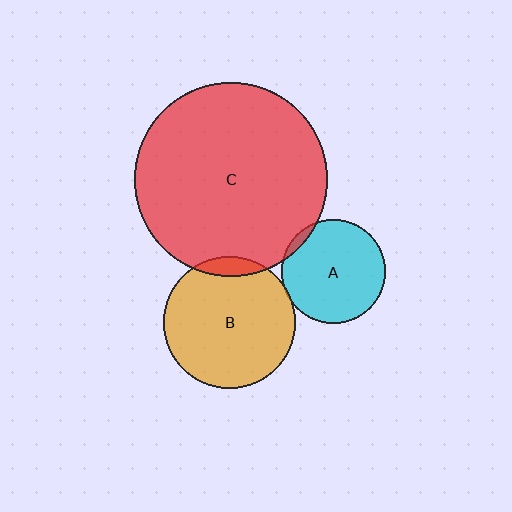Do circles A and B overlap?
Yes.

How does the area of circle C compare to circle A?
Approximately 3.5 times.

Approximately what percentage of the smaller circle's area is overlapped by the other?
Approximately 5%.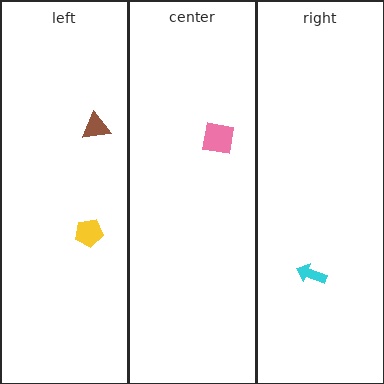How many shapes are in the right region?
1.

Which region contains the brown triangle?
The left region.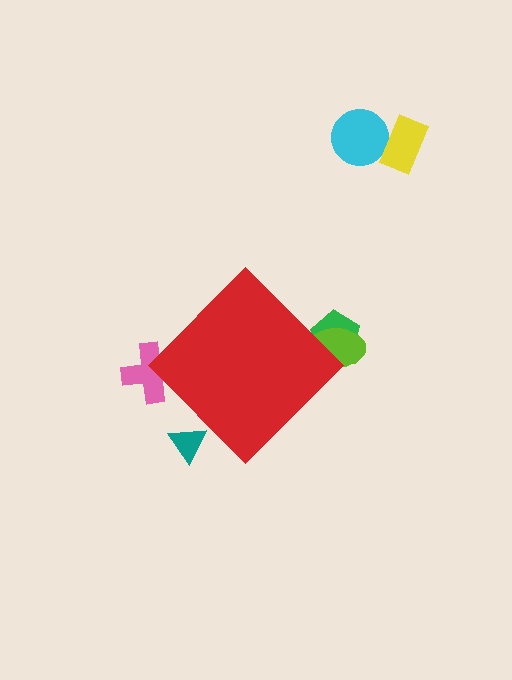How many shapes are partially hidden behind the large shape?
4 shapes are partially hidden.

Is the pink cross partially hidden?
Yes, the pink cross is partially hidden behind the red diamond.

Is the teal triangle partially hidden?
Yes, the teal triangle is partially hidden behind the red diamond.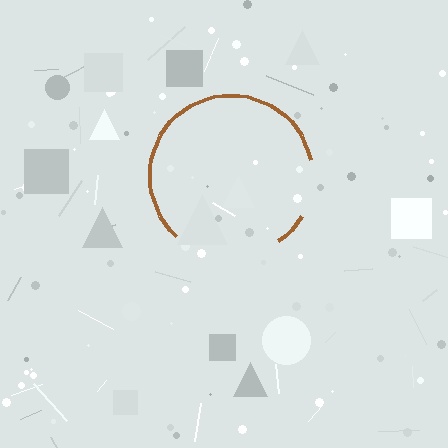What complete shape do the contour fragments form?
The contour fragments form a circle.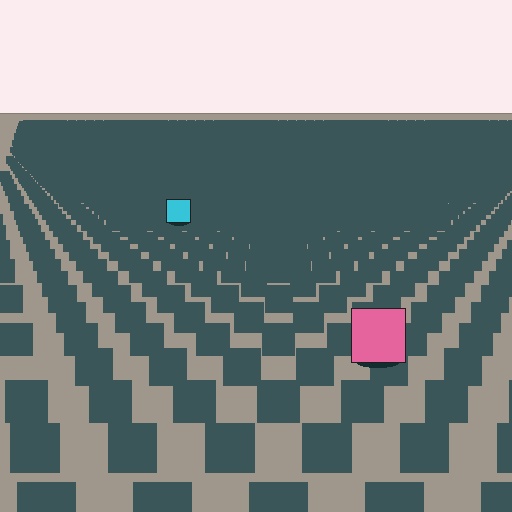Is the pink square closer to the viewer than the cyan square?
Yes. The pink square is closer — you can tell from the texture gradient: the ground texture is coarser near it.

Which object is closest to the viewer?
The pink square is closest. The texture marks near it are larger and more spread out.